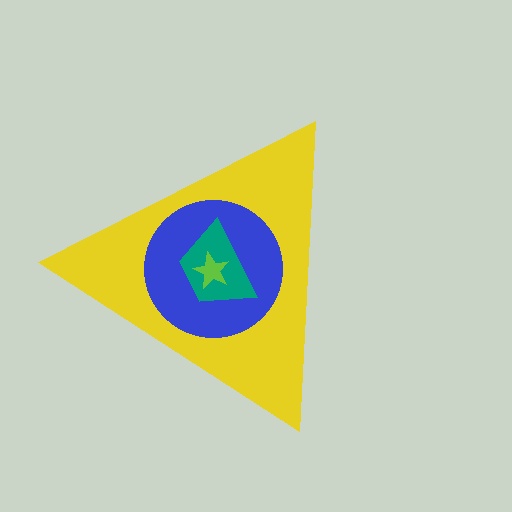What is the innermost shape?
The lime star.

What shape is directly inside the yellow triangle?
The blue circle.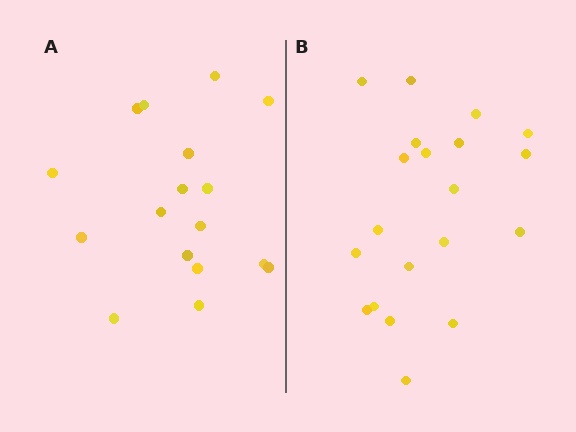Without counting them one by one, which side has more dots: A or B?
Region B (the right region) has more dots.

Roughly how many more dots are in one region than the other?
Region B has just a few more — roughly 2 or 3 more dots than region A.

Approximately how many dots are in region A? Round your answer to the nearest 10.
About 20 dots. (The exact count is 17, which rounds to 20.)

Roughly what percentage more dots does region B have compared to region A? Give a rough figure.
About 20% more.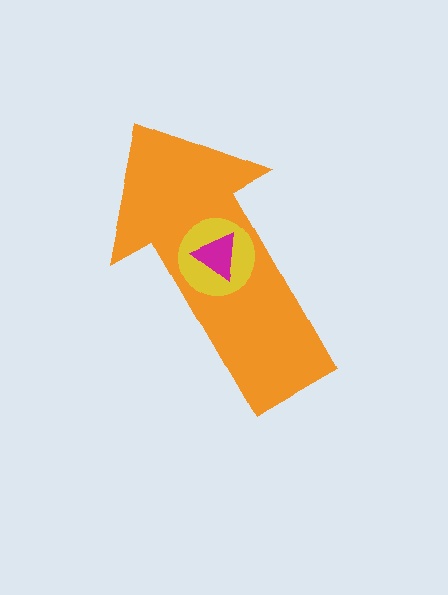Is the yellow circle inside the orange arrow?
Yes.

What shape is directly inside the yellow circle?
The magenta triangle.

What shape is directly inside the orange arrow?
The yellow circle.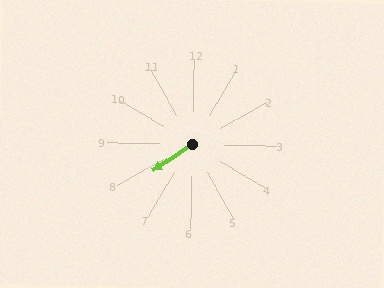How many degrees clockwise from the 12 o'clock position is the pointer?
Approximately 234 degrees.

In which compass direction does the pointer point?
Southwest.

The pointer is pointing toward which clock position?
Roughly 8 o'clock.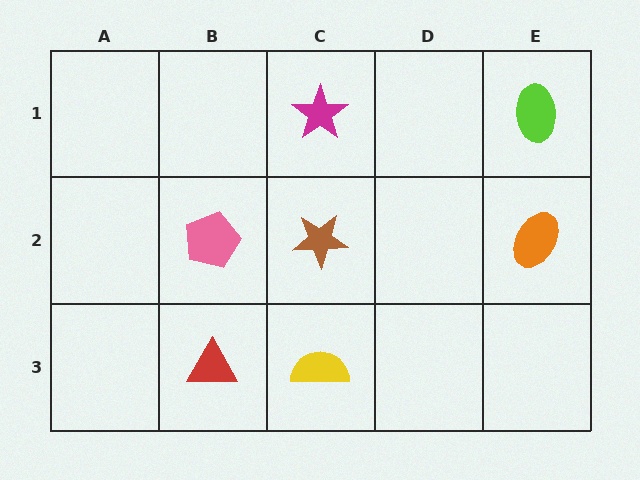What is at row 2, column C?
A brown star.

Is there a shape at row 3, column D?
No, that cell is empty.